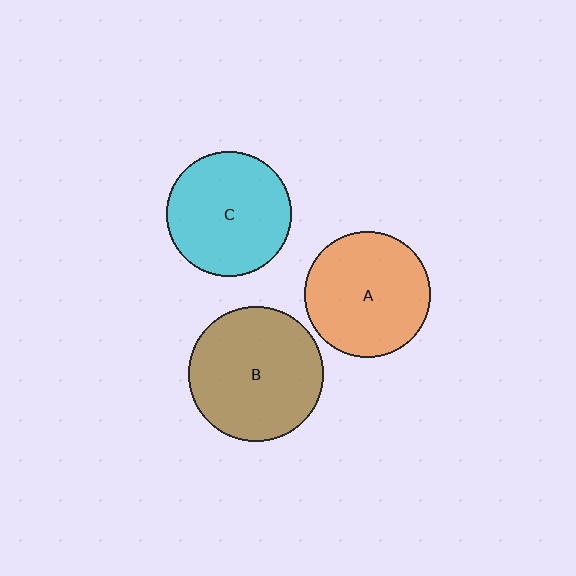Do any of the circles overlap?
No, none of the circles overlap.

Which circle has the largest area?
Circle B (brown).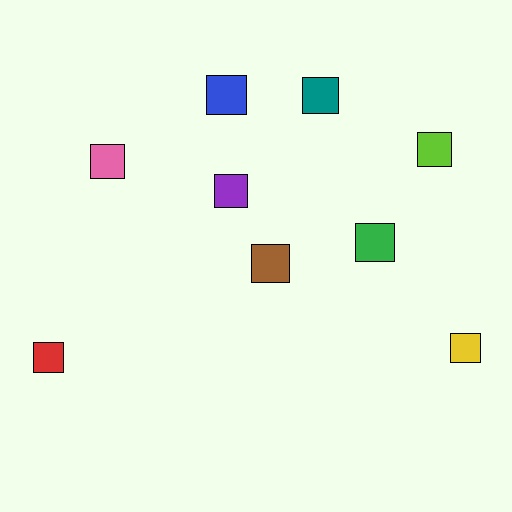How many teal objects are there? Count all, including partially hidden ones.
There is 1 teal object.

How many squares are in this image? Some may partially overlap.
There are 9 squares.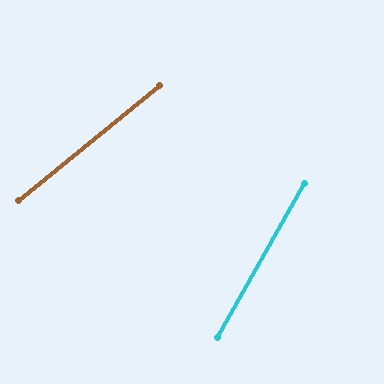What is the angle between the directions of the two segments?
Approximately 21 degrees.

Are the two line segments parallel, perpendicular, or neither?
Neither parallel nor perpendicular — they differ by about 21°.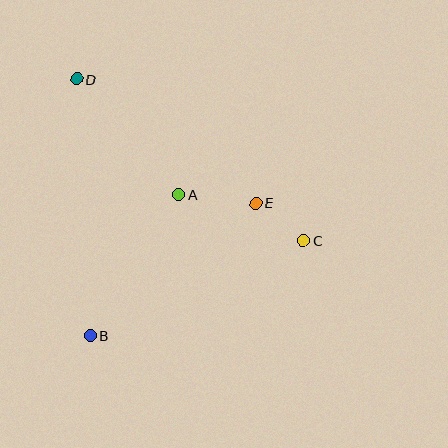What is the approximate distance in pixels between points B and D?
The distance between B and D is approximately 257 pixels.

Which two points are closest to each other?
Points C and E are closest to each other.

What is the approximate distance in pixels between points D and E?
The distance between D and E is approximately 218 pixels.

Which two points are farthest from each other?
Points C and D are farthest from each other.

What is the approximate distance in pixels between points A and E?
The distance between A and E is approximately 78 pixels.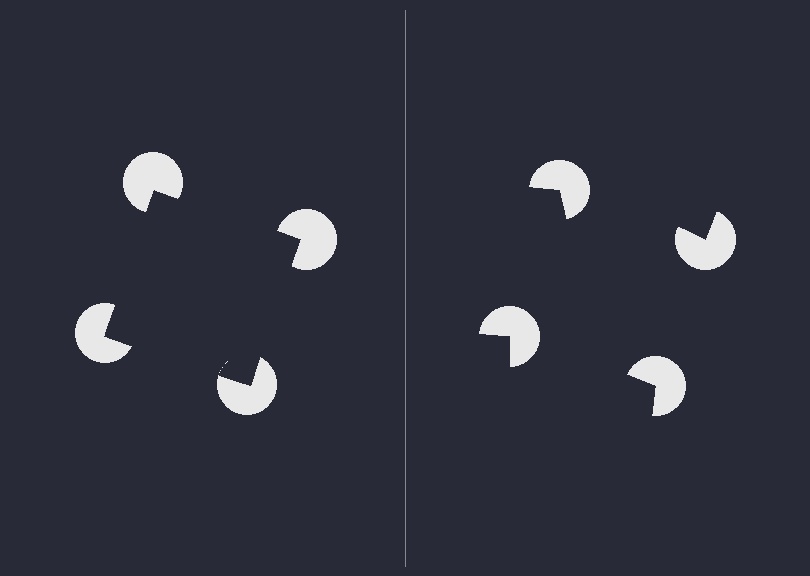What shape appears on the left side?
An illusory square.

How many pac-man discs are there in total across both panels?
8 — 4 on each side.